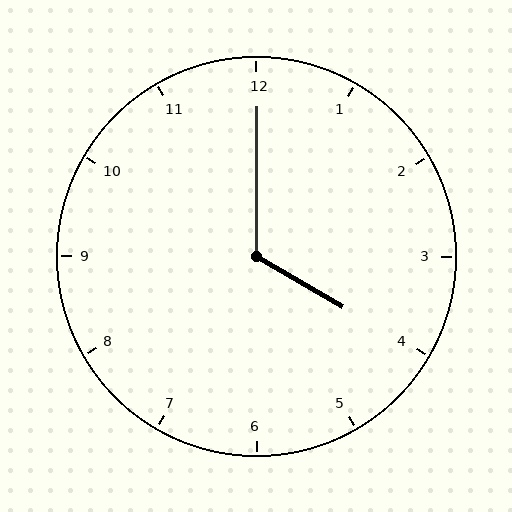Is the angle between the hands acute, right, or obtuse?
It is obtuse.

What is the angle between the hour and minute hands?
Approximately 120 degrees.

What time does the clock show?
4:00.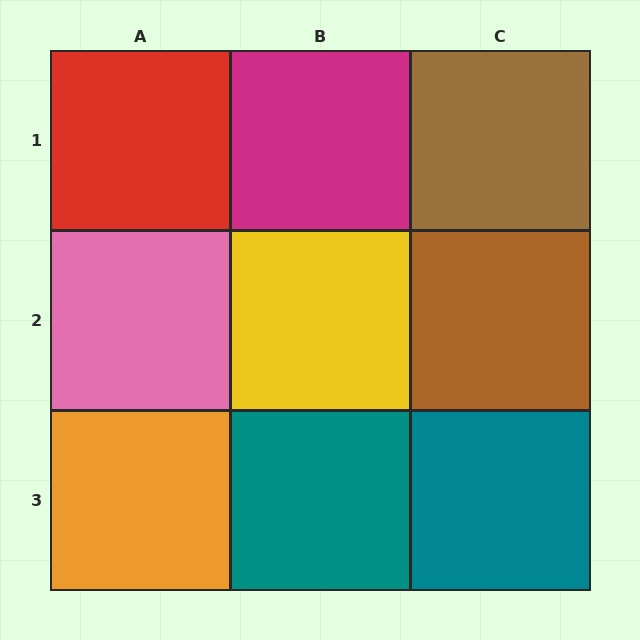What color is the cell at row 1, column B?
Magenta.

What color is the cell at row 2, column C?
Brown.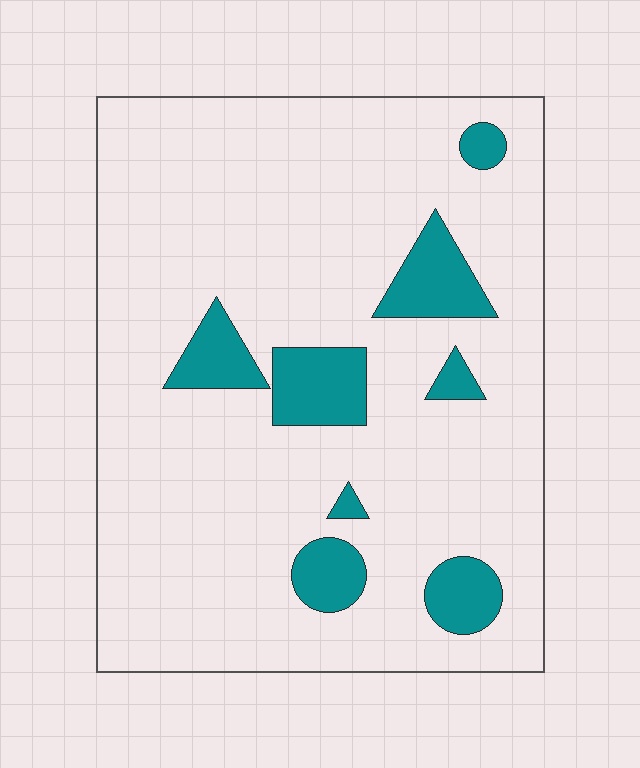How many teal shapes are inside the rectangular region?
8.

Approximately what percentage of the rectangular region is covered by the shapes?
Approximately 15%.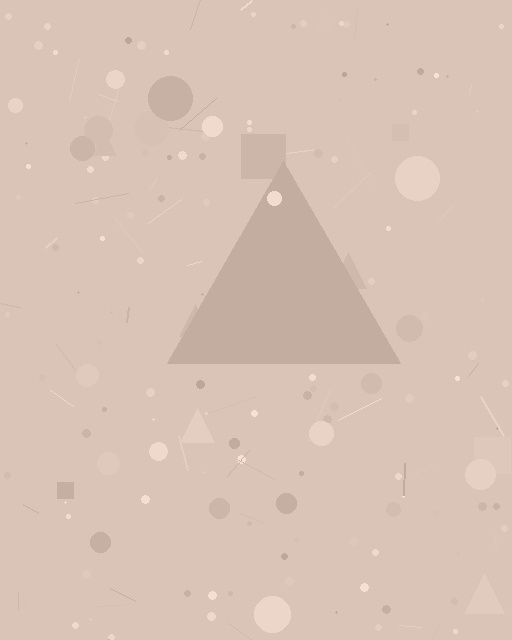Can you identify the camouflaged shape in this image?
The camouflaged shape is a triangle.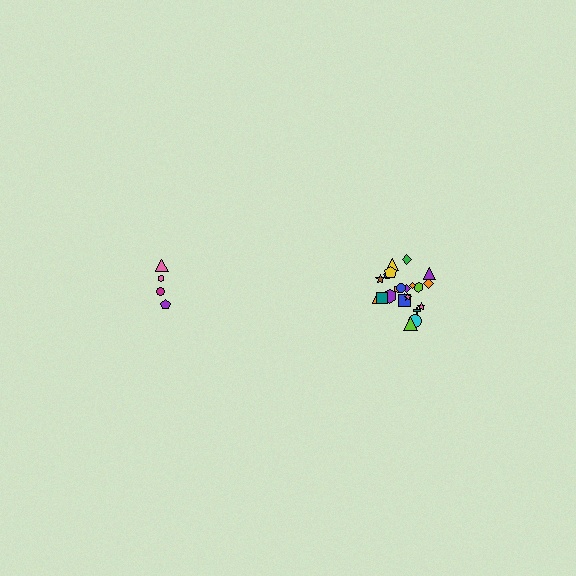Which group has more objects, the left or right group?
The right group.